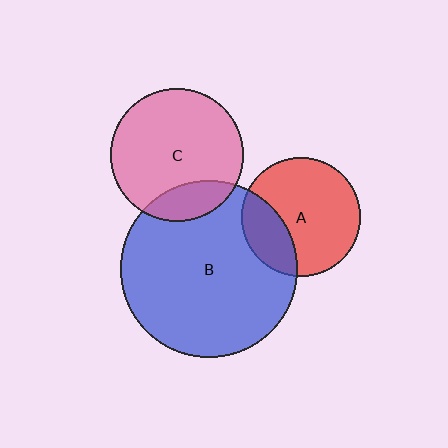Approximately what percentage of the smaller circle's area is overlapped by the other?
Approximately 25%.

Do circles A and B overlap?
Yes.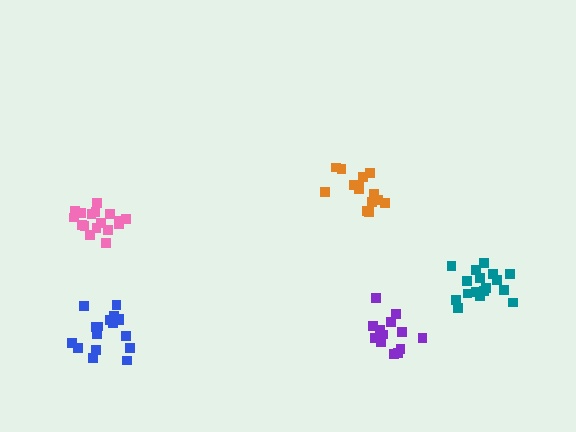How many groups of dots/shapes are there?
There are 5 groups.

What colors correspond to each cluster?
The clusters are colored: blue, teal, purple, orange, pink.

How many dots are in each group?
Group 1: 17 dots, Group 2: 17 dots, Group 3: 13 dots, Group 4: 14 dots, Group 5: 17 dots (78 total).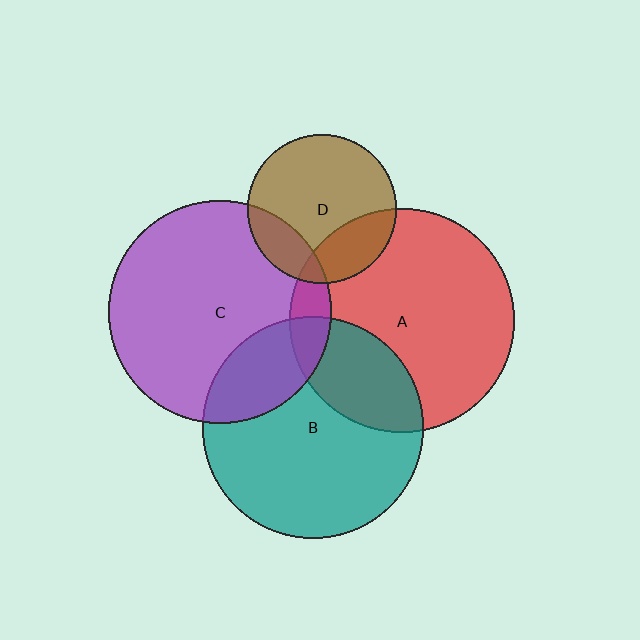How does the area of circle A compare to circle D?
Approximately 2.3 times.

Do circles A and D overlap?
Yes.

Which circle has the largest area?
Circle A (red).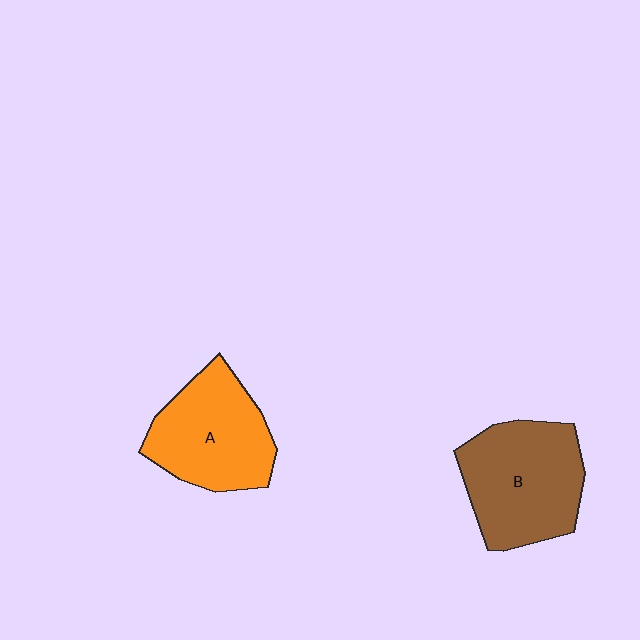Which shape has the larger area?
Shape B (brown).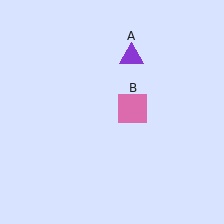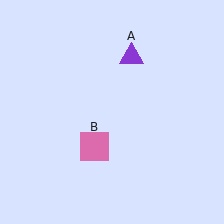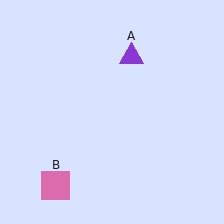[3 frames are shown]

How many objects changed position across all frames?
1 object changed position: pink square (object B).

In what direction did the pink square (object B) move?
The pink square (object B) moved down and to the left.